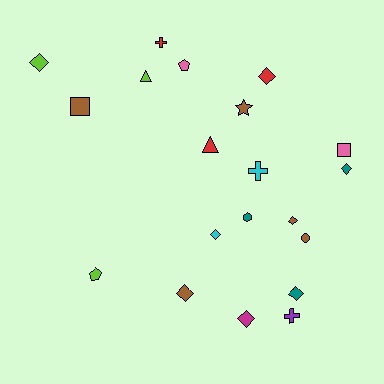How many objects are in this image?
There are 20 objects.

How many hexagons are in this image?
There is 1 hexagon.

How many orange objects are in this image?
There are no orange objects.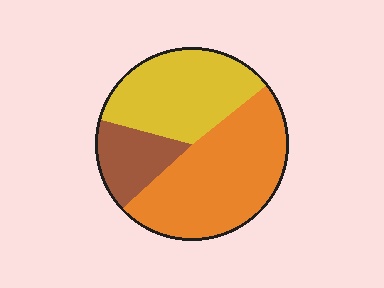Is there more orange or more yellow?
Orange.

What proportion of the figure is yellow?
Yellow covers 35% of the figure.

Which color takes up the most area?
Orange, at roughly 50%.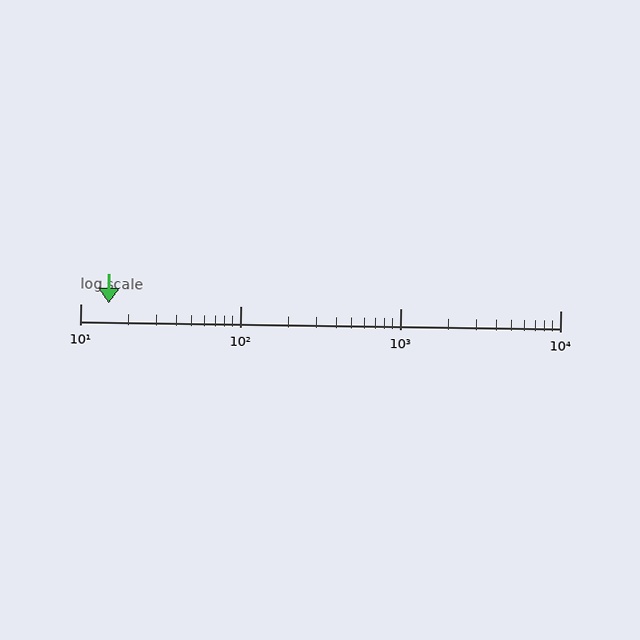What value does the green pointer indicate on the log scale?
The pointer indicates approximately 15.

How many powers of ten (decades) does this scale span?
The scale spans 3 decades, from 10 to 10000.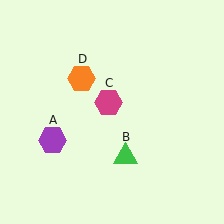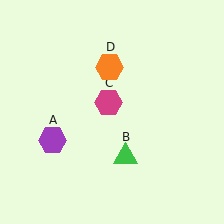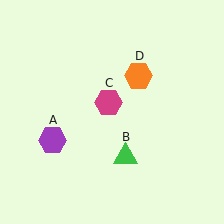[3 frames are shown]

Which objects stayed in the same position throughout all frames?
Purple hexagon (object A) and green triangle (object B) and magenta hexagon (object C) remained stationary.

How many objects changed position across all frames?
1 object changed position: orange hexagon (object D).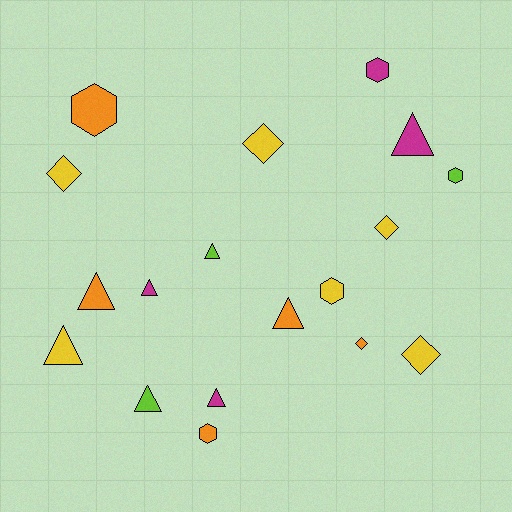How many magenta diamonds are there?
There are no magenta diamonds.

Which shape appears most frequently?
Triangle, with 8 objects.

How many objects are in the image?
There are 18 objects.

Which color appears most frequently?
Yellow, with 6 objects.